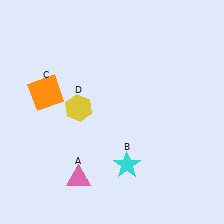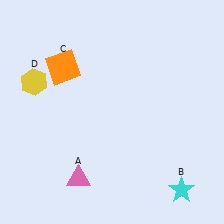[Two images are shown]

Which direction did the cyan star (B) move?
The cyan star (B) moved right.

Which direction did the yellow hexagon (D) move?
The yellow hexagon (D) moved left.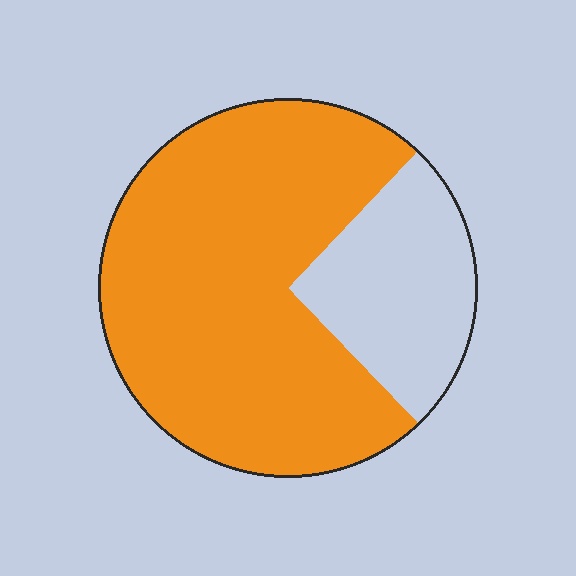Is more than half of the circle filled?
Yes.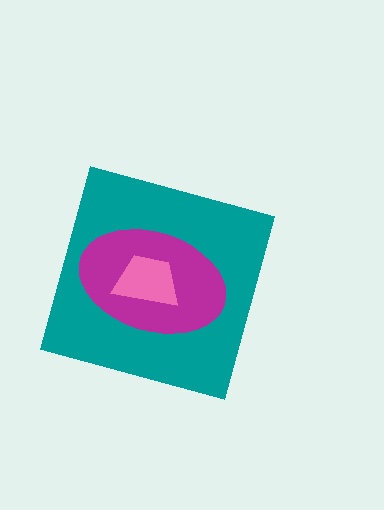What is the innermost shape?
The pink trapezoid.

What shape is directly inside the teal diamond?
The magenta ellipse.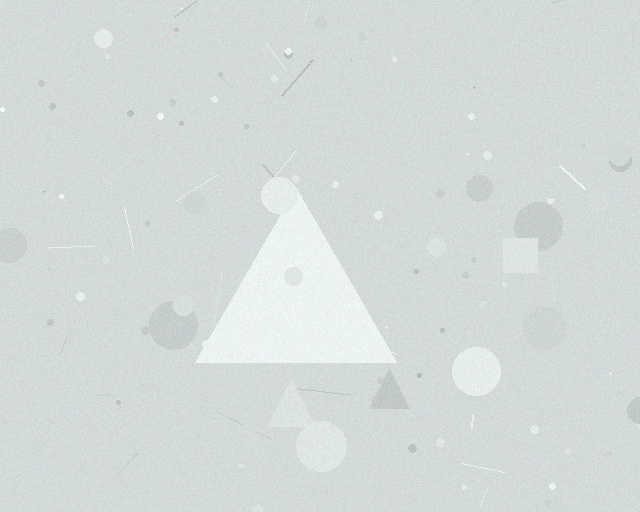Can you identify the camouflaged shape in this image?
The camouflaged shape is a triangle.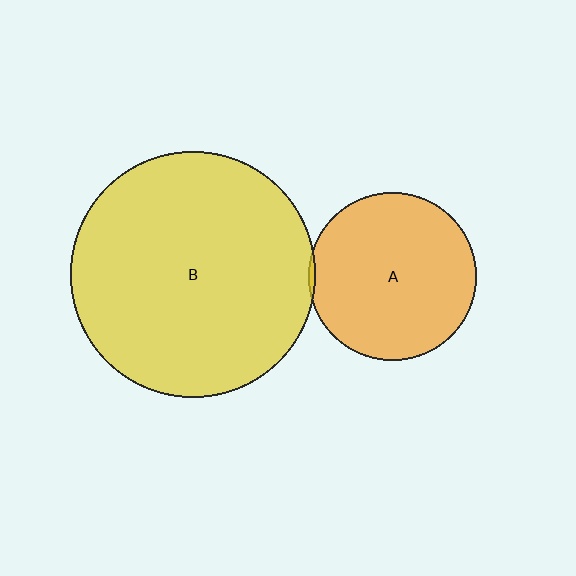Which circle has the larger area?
Circle B (yellow).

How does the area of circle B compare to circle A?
Approximately 2.1 times.